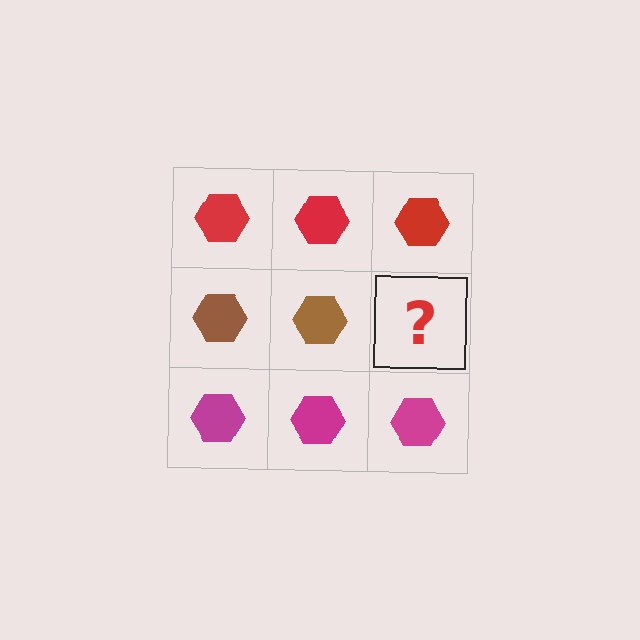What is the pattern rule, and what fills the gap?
The rule is that each row has a consistent color. The gap should be filled with a brown hexagon.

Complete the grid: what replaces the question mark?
The question mark should be replaced with a brown hexagon.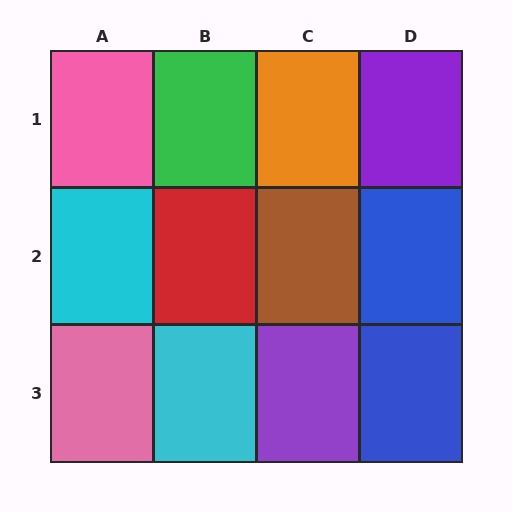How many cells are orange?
1 cell is orange.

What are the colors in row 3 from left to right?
Pink, cyan, purple, blue.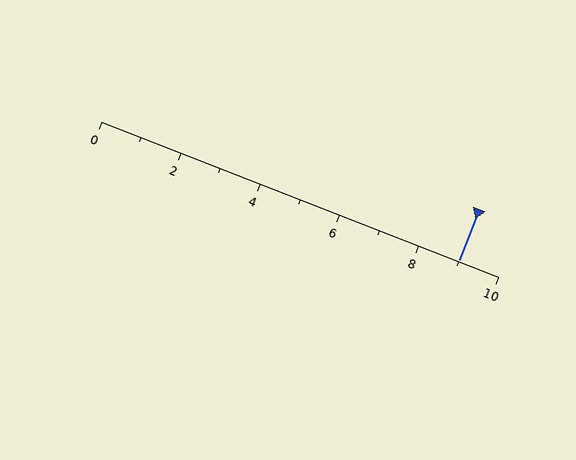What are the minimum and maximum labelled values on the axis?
The axis runs from 0 to 10.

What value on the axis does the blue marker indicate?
The marker indicates approximately 9.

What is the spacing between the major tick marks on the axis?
The major ticks are spaced 2 apart.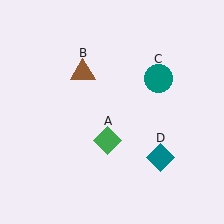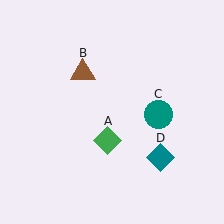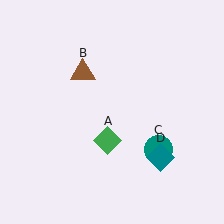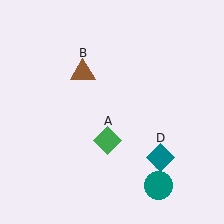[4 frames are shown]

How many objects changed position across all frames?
1 object changed position: teal circle (object C).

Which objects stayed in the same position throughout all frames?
Green diamond (object A) and brown triangle (object B) and teal diamond (object D) remained stationary.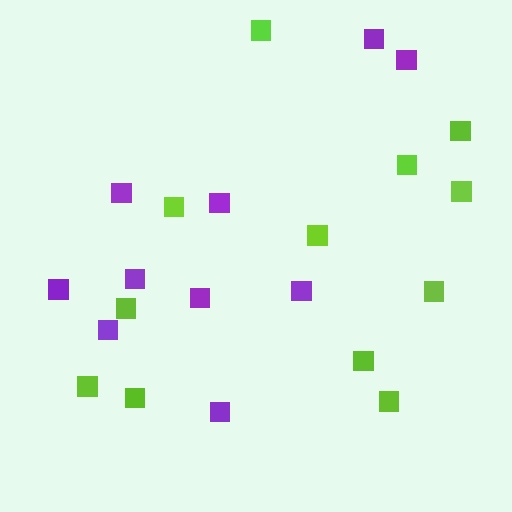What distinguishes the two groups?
There are 2 groups: one group of purple squares (10) and one group of lime squares (12).